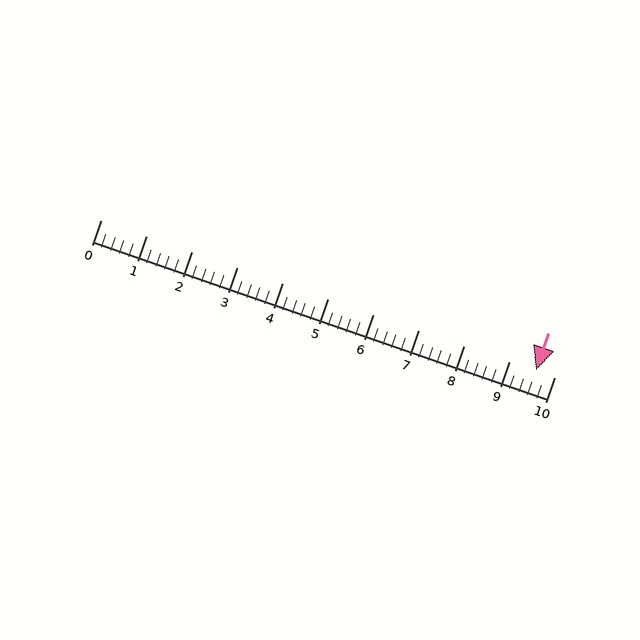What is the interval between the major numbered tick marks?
The major tick marks are spaced 1 units apart.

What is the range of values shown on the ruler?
The ruler shows values from 0 to 10.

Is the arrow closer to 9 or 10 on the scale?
The arrow is closer to 10.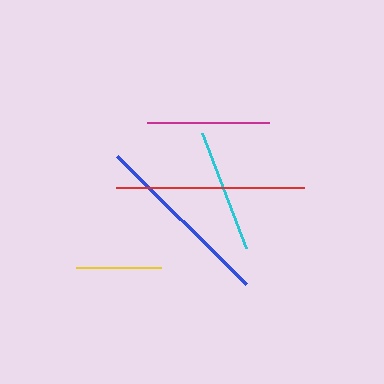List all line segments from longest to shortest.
From longest to shortest: red, blue, cyan, magenta, yellow.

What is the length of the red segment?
The red segment is approximately 189 pixels long.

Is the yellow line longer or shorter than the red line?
The red line is longer than the yellow line.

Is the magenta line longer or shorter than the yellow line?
The magenta line is longer than the yellow line.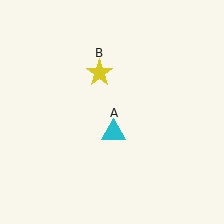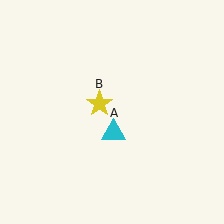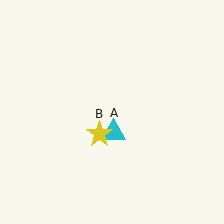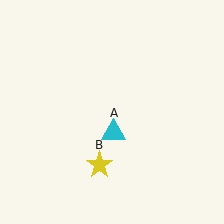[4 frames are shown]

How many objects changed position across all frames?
1 object changed position: yellow star (object B).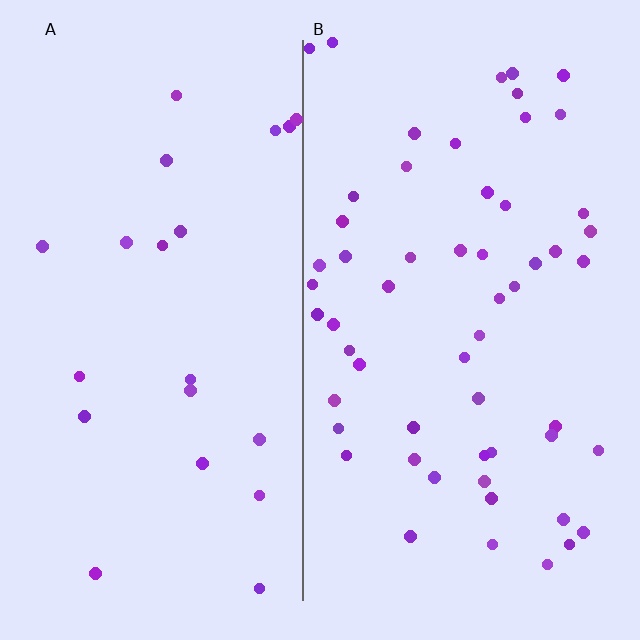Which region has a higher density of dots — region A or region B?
B (the right).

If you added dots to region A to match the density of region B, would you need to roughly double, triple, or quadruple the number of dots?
Approximately triple.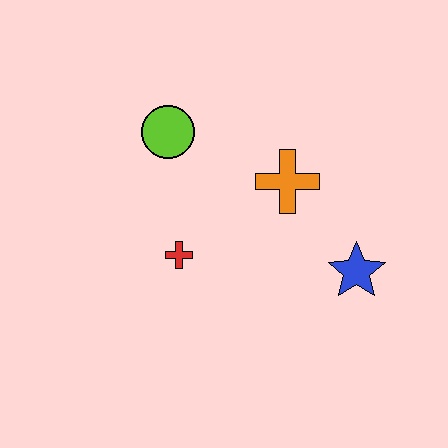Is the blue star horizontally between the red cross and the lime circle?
No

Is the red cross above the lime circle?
No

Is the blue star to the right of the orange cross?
Yes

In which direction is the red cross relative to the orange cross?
The red cross is to the left of the orange cross.